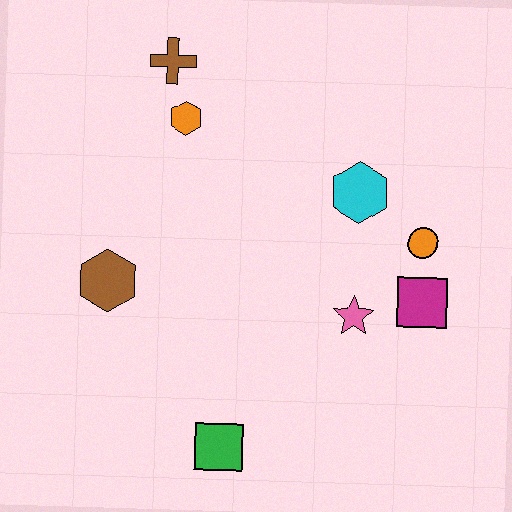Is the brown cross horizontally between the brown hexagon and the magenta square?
Yes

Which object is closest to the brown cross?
The orange hexagon is closest to the brown cross.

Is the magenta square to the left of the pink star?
No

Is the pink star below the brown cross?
Yes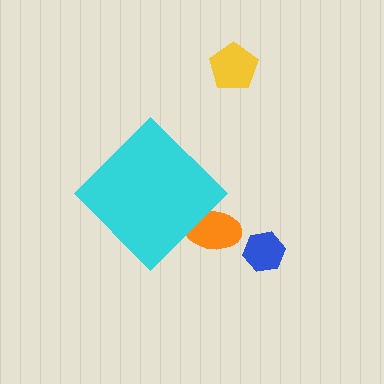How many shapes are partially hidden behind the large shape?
1 shape is partially hidden.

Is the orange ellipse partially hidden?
Yes, the orange ellipse is partially hidden behind the cyan diamond.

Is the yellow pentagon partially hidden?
No, the yellow pentagon is fully visible.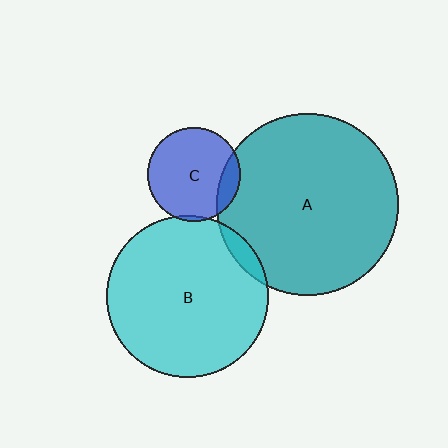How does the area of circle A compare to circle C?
Approximately 3.8 times.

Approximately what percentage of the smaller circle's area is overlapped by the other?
Approximately 5%.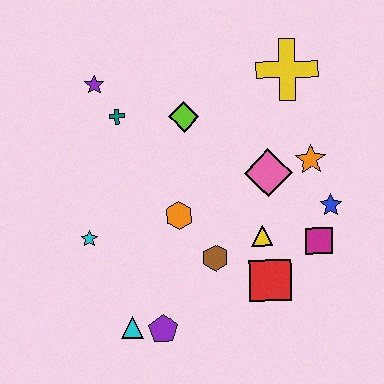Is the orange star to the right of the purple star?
Yes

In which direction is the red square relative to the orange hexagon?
The red square is to the right of the orange hexagon.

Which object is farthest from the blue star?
The purple star is farthest from the blue star.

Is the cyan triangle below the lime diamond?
Yes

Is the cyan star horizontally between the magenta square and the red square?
No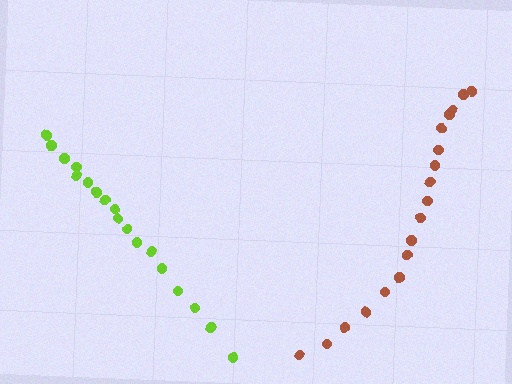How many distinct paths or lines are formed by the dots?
There are 2 distinct paths.